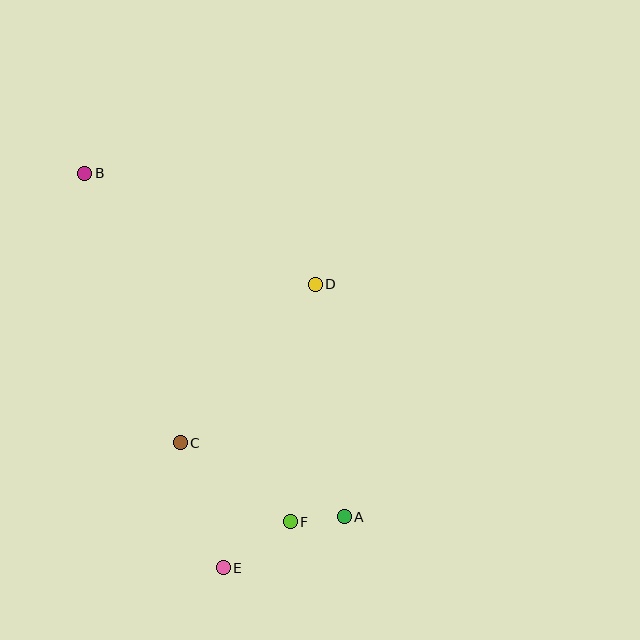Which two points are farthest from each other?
Points A and B are farthest from each other.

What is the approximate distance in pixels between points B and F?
The distance between B and F is approximately 404 pixels.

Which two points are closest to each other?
Points A and F are closest to each other.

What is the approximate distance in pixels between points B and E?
The distance between B and E is approximately 418 pixels.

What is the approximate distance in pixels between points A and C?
The distance between A and C is approximately 180 pixels.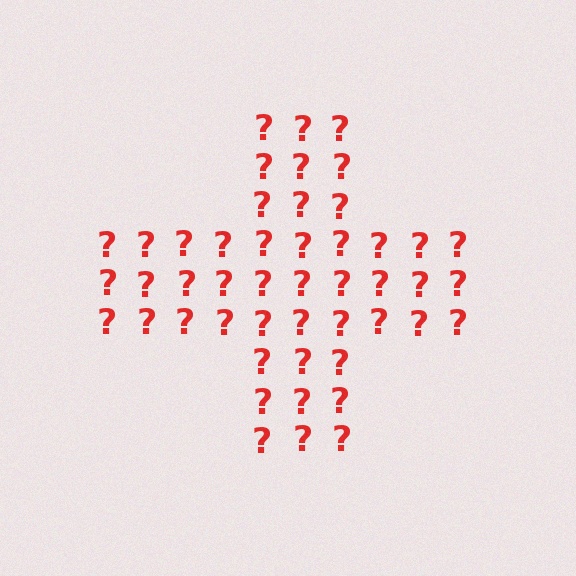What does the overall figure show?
The overall figure shows a cross.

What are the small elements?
The small elements are question marks.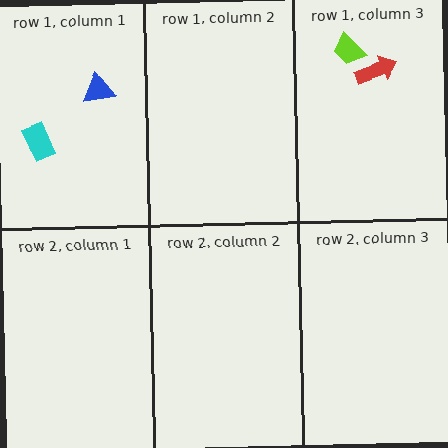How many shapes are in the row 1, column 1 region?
2.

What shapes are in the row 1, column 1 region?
The cyan rectangle, the blue triangle.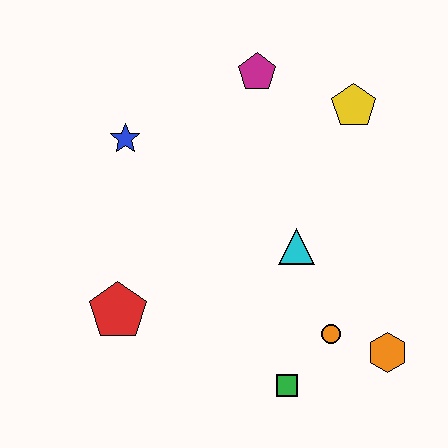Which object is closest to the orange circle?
The orange hexagon is closest to the orange circle.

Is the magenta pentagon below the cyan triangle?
No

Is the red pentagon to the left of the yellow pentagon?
Yes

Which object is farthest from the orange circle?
The blue star is farthest from the orange circle.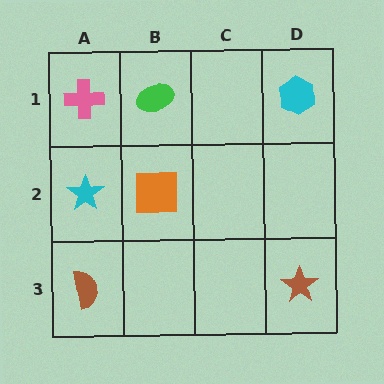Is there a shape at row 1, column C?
No, that cell is empty.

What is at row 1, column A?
A pink cross.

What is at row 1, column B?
A green ellipse.